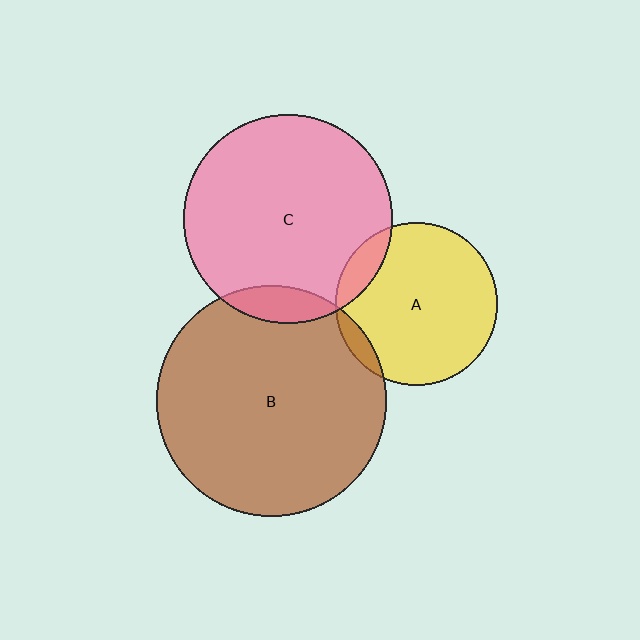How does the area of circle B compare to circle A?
Approximately 2.0 times.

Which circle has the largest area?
Circle B (brown).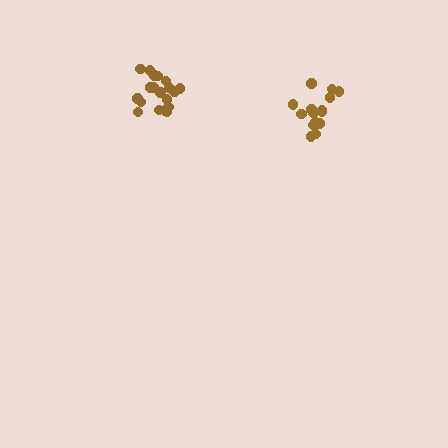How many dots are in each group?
Group 1: 20 dots, Group 2: 16 dots (36 total).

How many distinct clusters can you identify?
There are 2 distinct clusters.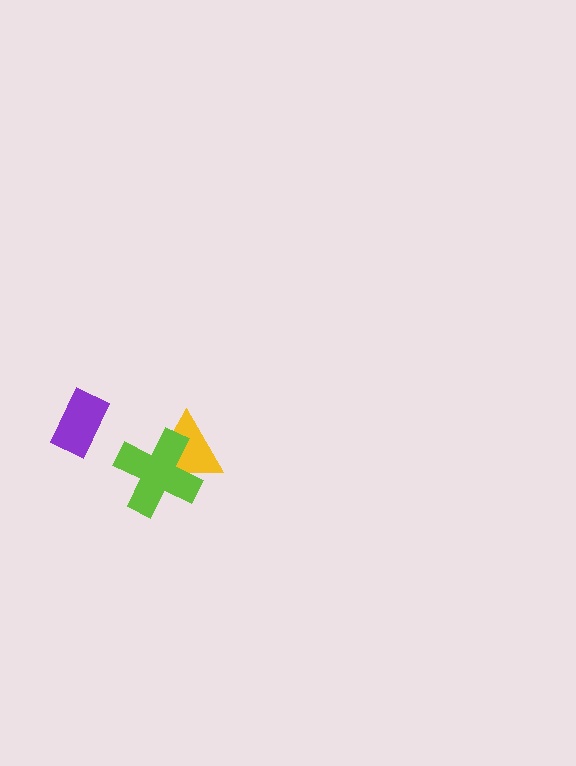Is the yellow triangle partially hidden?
Yes, it is partially covered by another shape.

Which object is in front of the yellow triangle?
The lime cross is in front of the yellow triangle.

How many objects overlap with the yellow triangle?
1 object overlaps with the yellow triangle.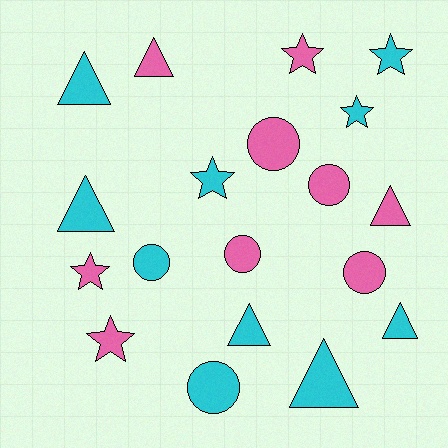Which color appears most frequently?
Cyan, with 10 objects.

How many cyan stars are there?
There are 3 cyan stars.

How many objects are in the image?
There are 19 objects.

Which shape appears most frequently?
Triangle, with 7 objects.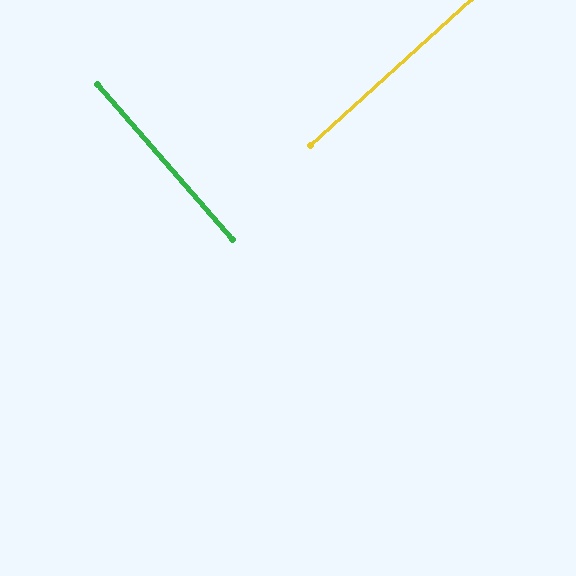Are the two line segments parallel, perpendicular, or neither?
Perpendicular — they meet at approximately 89°.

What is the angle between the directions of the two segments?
Approximately 89 degrees.